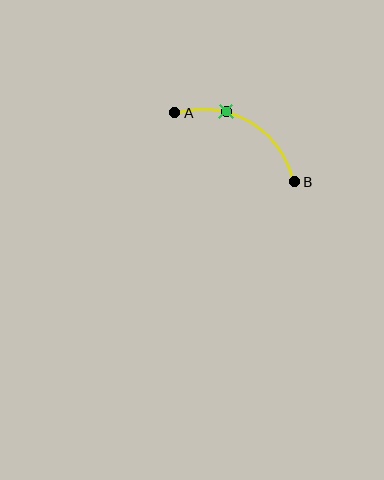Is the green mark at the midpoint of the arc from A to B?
No. The green mark lies on the arc but is closer to endpoint A. The arc midpoint would be at the point on the curve equidistant along the arc from both A and B.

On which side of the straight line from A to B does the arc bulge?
The arc bulges above the straight line connecting A and B.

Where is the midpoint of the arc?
The arc midpoint is the point on the curve farthest from the straight line joining A and B. It sits above that line.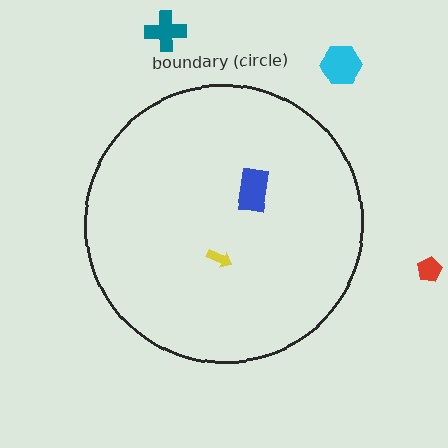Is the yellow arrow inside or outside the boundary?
Inside.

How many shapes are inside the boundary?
2 inside, 3 outside.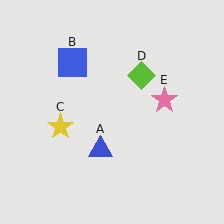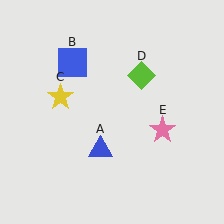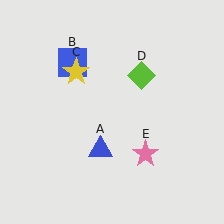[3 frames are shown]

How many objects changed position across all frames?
2 objects changed position: yellow star (object C), pink star (object E).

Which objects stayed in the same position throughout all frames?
Blue triangle (object A) and blue square (object B) and lime diamond (object D) remained stationary.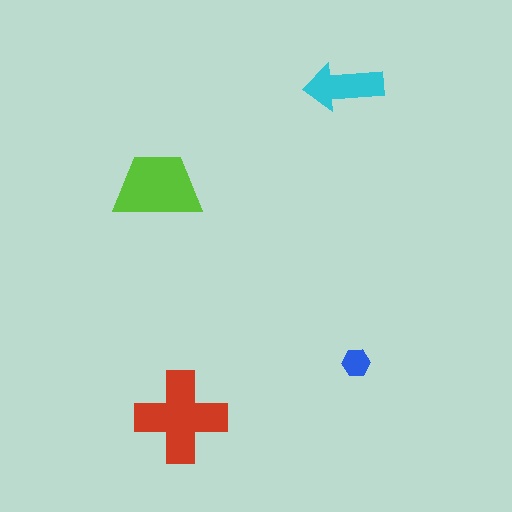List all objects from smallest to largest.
The blue hexagon, the cyan arrow, the lime trapezoid, the red cross.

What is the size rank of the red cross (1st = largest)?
1st.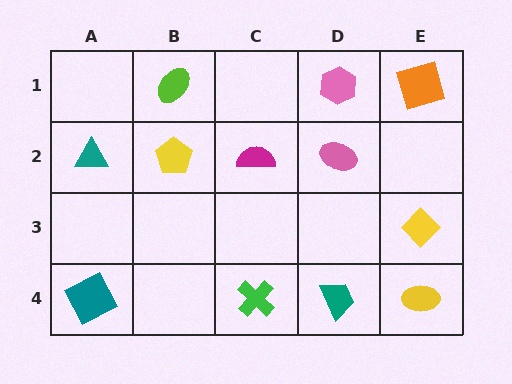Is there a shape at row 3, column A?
No, that cell is empty.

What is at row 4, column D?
A teal trapezoid.